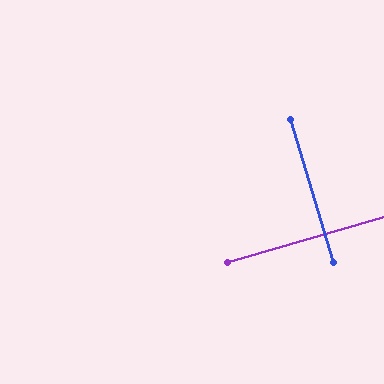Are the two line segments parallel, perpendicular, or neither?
Perpendicular — they meet at approximately 89°.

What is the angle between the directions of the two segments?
Approximately 89 degrees.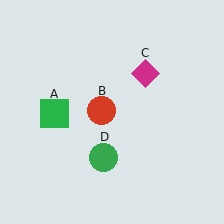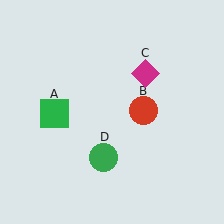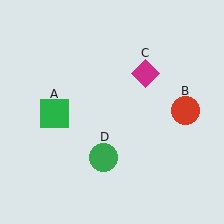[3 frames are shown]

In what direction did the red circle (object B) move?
The red circle (object B) moved right.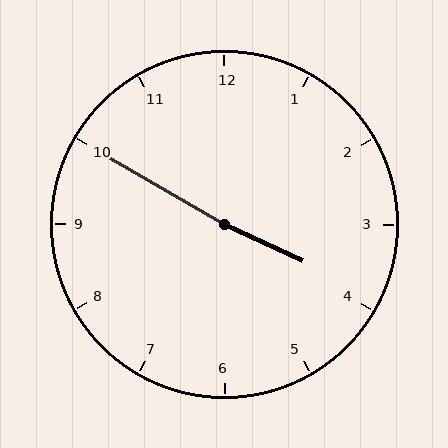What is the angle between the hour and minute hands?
Approximately 175 degrees.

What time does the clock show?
3:50.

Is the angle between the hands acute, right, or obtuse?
It is obtuse.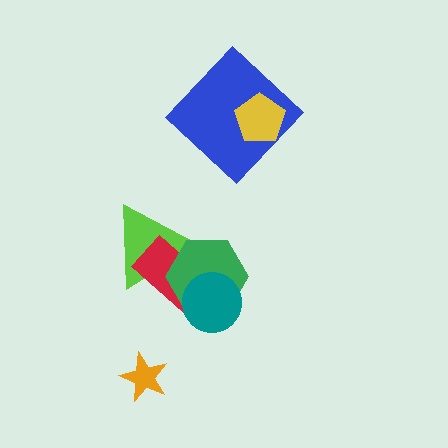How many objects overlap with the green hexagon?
3 objects overlap with the green hexagon.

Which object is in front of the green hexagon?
The teal circle is in front of the green hexagon.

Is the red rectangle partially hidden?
Yes, it is partially covered by another shape.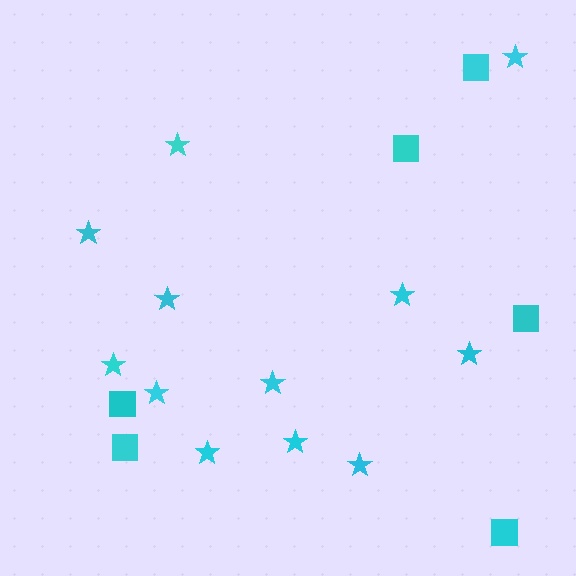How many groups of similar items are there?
There are 2 groups: one group of stars (12) and one group of squares (6).